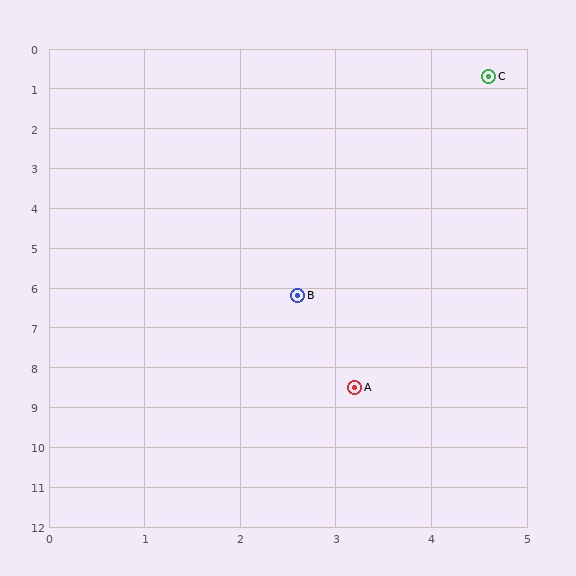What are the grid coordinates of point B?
Point B is at approximately (2.6, 6.2).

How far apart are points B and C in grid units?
Points B and C are about 5.9 grid units apart.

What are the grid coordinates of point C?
Point C is at approximately (4.6, 0.7).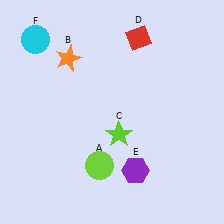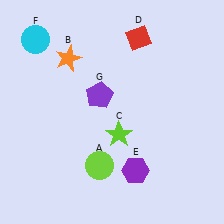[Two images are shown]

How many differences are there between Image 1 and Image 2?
There is 1 difference between the two images.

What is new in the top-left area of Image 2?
A purple pentagon (G) was added in the top-left area of Image 2.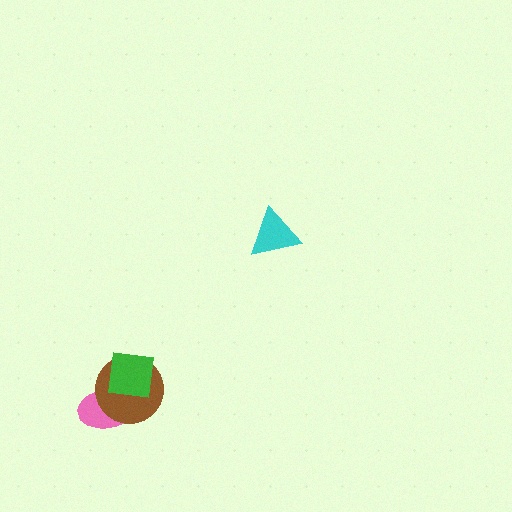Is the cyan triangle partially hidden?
No, no other shape covers it.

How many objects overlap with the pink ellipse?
2 objects overlap with the pink ellipse.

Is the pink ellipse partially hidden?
Yes, it is partially covered by another shape.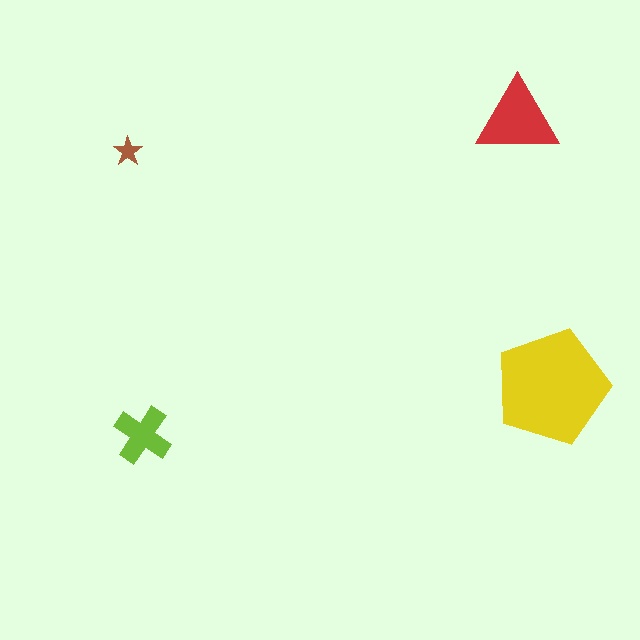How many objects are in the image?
There are 4 objects in the image.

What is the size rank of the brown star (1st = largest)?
4th.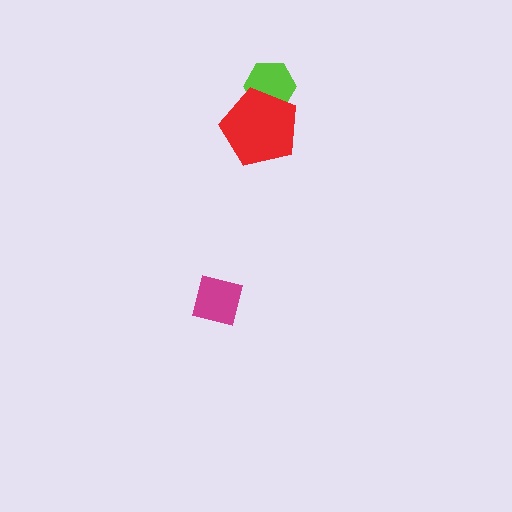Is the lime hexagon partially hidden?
Yes, it is partially covered by another shape.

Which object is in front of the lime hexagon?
The red pentagon is in front of the lime hexagon.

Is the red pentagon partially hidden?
No, no other shape covers it.